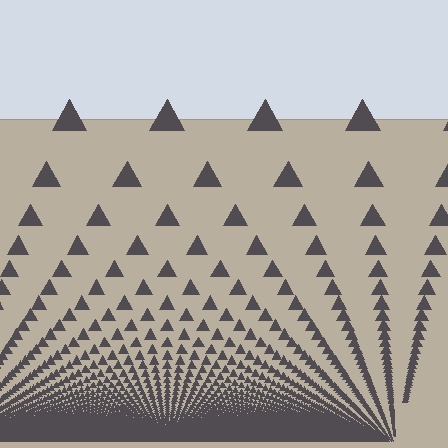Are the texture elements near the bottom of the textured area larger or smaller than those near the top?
Smaller. The gradient is inverted — elements near the bottom are smaller and denser.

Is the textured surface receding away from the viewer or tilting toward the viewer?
The surface appears to tilt toward the viewer. Texture elements get larger and sparser toward the top.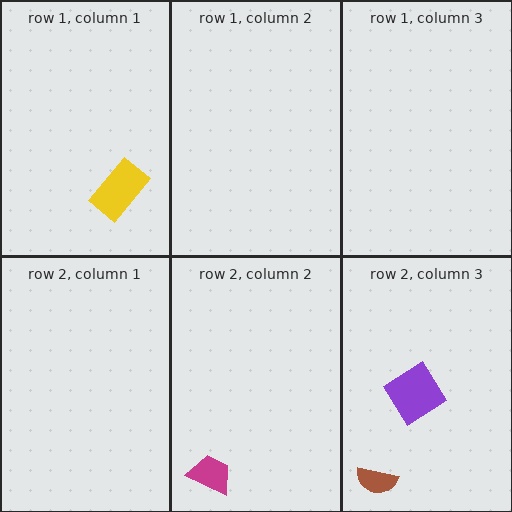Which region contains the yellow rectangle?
The row 1, column 1 region.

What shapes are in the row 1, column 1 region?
The yellow rectangle.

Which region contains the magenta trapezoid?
The row 2, column 2 region.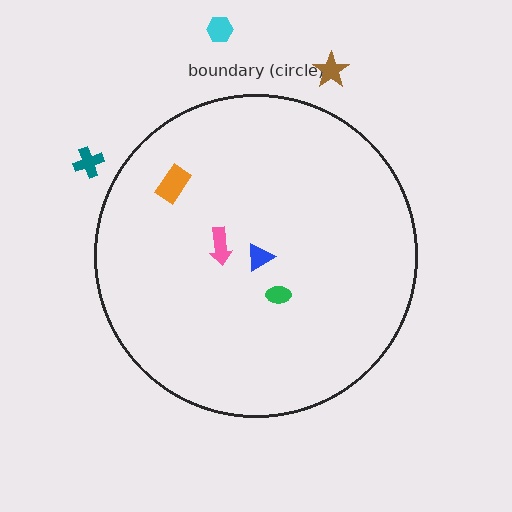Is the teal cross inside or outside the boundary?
Outside.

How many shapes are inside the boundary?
4 inside, 3 outside.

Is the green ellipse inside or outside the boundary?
Inside.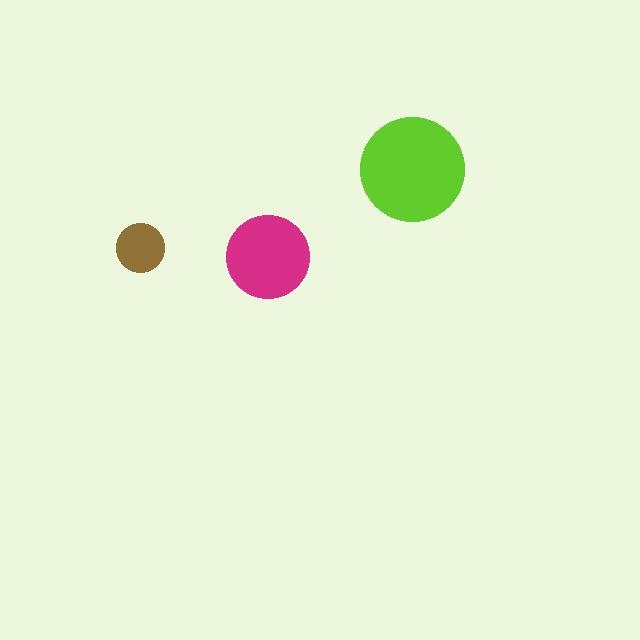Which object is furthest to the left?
The brown circle is leftmost.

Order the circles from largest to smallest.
the lime one, the magenta one, the brown one.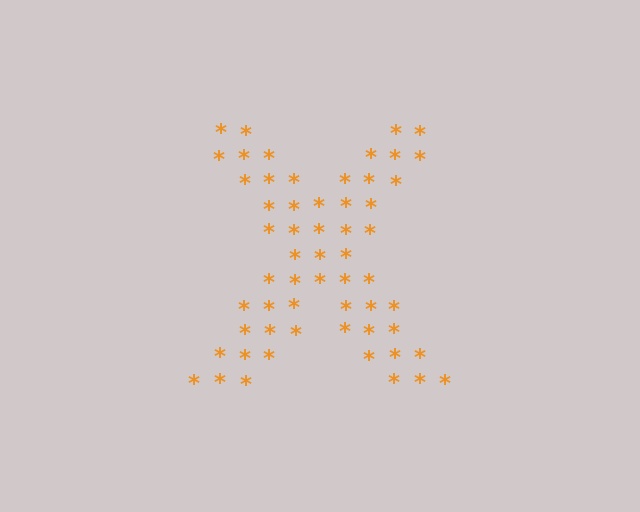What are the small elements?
The small elements are asterisks.